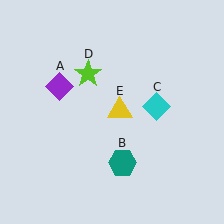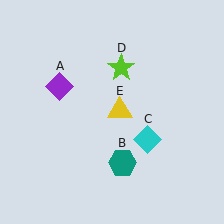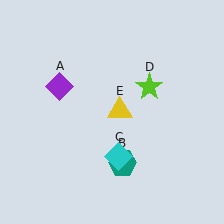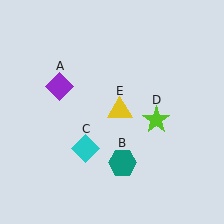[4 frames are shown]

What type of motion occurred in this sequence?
The cyan diamond (object C), lime star (object D) rotated clockwise around the center of the scene.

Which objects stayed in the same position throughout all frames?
Purple diamond (object A) and teal hexagon (object B) and yellow triangle (object E) remained stationary.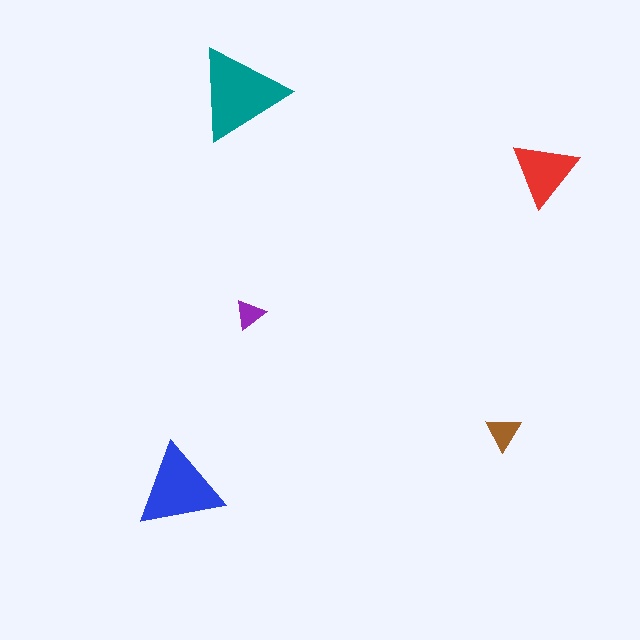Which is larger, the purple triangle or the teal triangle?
The teal one.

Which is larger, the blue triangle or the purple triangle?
The blue one.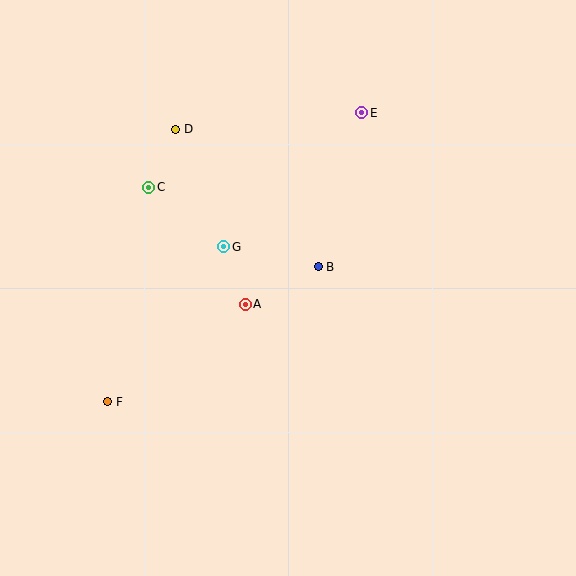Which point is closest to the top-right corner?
Point E is closest to the top-right corner.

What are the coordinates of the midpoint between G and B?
The midpoint between G and B is at (271, 257).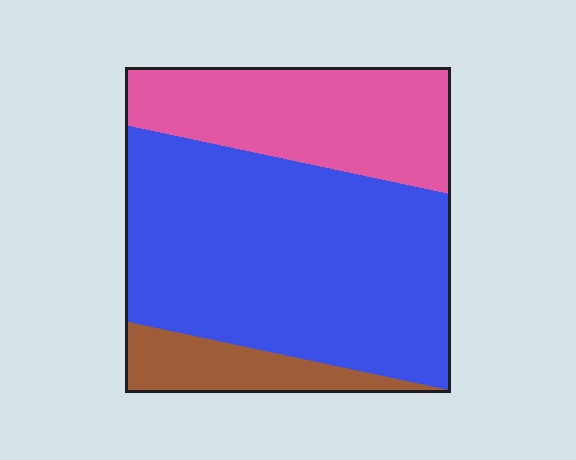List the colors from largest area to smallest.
From largest to smallest: blue, pink, brown.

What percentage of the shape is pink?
Pink takes up between a sixth and a third of the shape.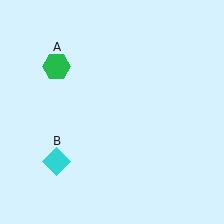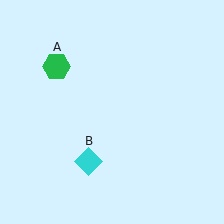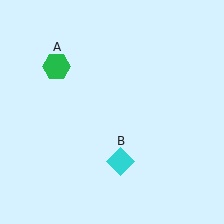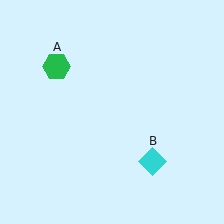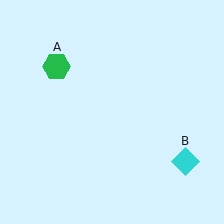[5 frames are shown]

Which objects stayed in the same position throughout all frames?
Green hexagon (object A) remained stationary.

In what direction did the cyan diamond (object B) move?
The cyan diamond (object B) moved right.